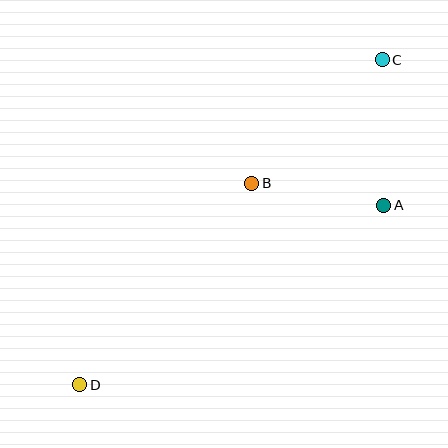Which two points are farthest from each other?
Points C and D are farthest from each other.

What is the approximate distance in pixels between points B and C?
The distance between B and C is approximately 180 pixels.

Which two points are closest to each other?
Points A and B are closest to each other.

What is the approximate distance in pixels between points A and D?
The distance between A and D is approximately 353 pixels.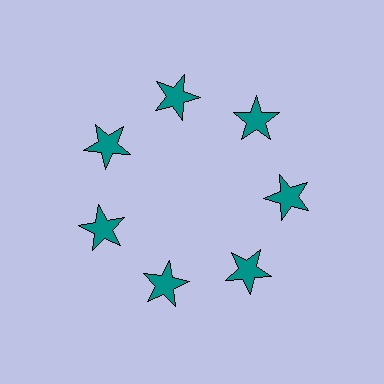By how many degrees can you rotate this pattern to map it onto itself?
The pattern maps onto itself every 51 degrees of rotation.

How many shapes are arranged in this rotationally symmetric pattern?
There are 7 shapes, arranged in 7 groups of 1.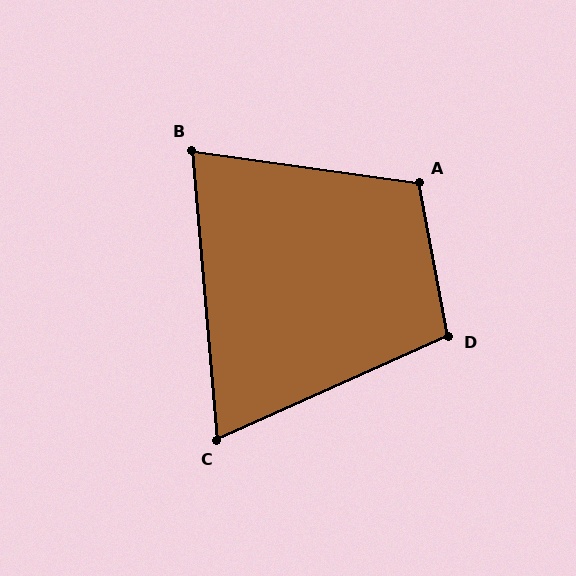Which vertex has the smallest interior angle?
C, at approximately 71 degrees.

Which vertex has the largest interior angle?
A, at approximately 109 degrees.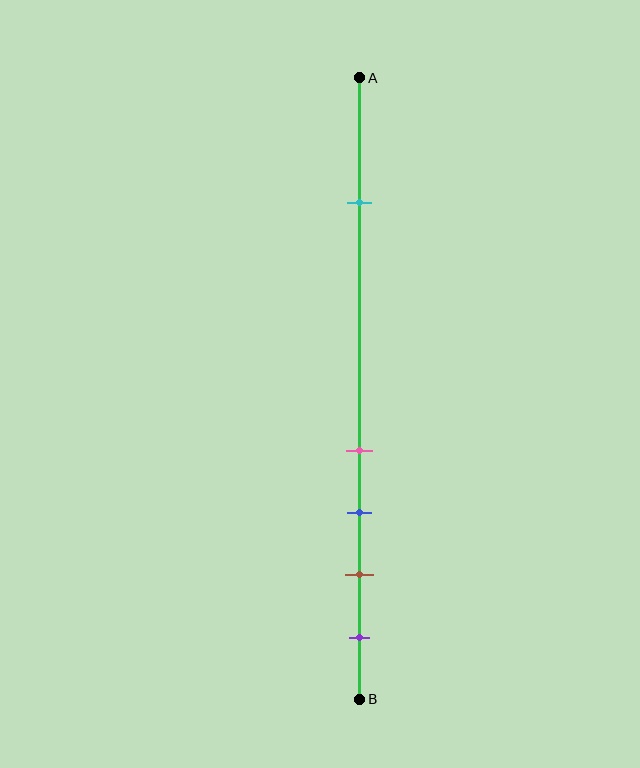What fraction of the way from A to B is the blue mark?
The blue mark is approximately 70% (0.7) of the way from A to B.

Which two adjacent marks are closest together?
The pink and blue marks are the closest adjacent pair.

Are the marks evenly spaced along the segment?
No, the marks are not evenly spaced.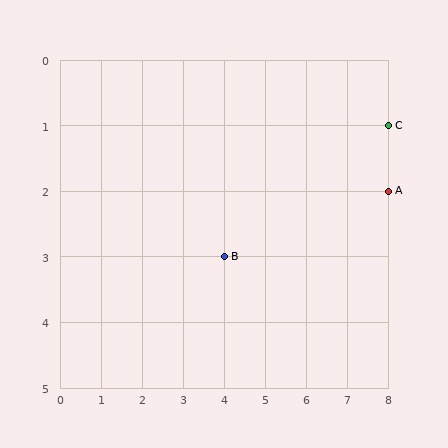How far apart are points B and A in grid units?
Points B and A are 4 columns and 1 row apart (about 4.1 grid units diagonally).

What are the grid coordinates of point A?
Point A is at grid coordinates (8, 2).